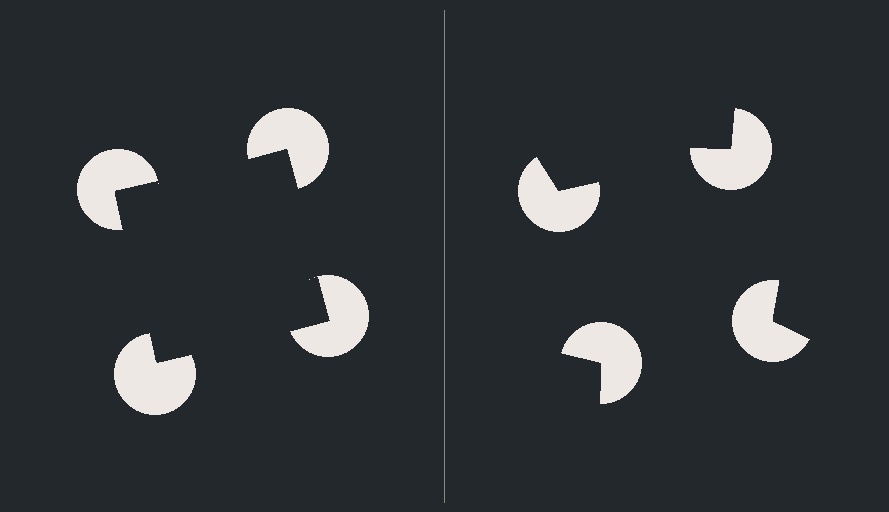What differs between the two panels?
The pac-man discs are positioned identically on both sides; only the wedge orientations differ. On the left they align to a square; on the right they are misaligned.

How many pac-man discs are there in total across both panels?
8 — 4 on each side.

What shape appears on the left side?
An illusory square.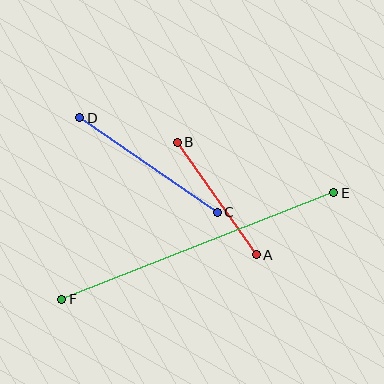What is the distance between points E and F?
The distance is approximately 292 pixels.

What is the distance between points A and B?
The distance is approximately 137 pixels.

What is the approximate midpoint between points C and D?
The midpoint is at approximately (148, 165) pixels.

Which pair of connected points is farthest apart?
Points E and F are farthest apart.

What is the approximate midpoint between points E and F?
The midpoint is at approximately (198, 246) pixels.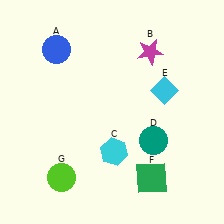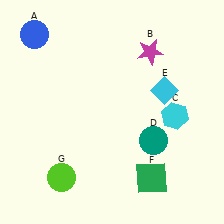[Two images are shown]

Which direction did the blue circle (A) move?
The blue circle (A) moved left.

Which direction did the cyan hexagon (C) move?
The cyan hexagon (C) moved right.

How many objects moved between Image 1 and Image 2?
2 objects moved between the two images.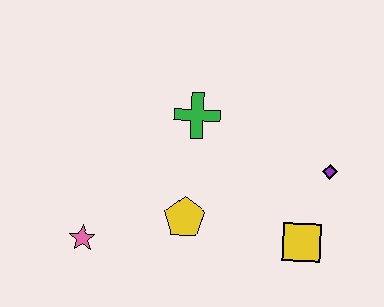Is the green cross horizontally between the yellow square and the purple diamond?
No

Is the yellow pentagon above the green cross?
No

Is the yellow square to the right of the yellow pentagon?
Yes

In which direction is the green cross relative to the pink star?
The green cross is above the pink star.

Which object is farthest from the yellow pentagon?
The purple diamond is farthest from the yellow pentagon.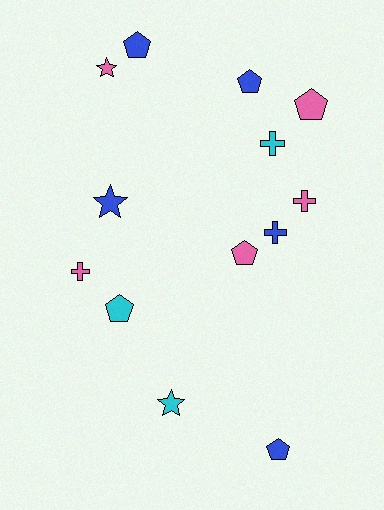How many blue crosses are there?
There is 1 blue cross.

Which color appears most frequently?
Blue, with 5 objects.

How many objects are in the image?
There are 13 objects.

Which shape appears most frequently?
Pentagon, with 6 objects.